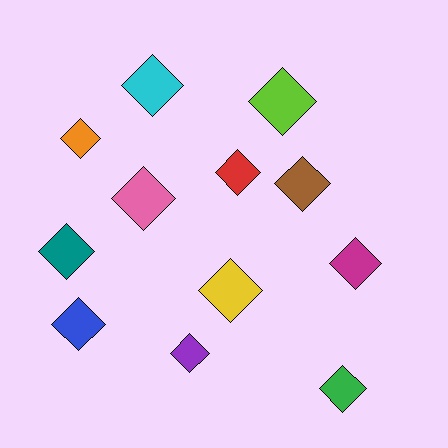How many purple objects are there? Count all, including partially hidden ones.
There is 1 purple object.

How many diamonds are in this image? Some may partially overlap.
There are 12 diamonds.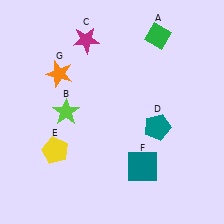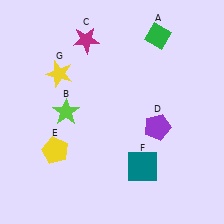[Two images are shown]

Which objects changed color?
D changed from teal to purple. G changed from orange to yellow.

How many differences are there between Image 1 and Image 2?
There are 2 differences between the two images.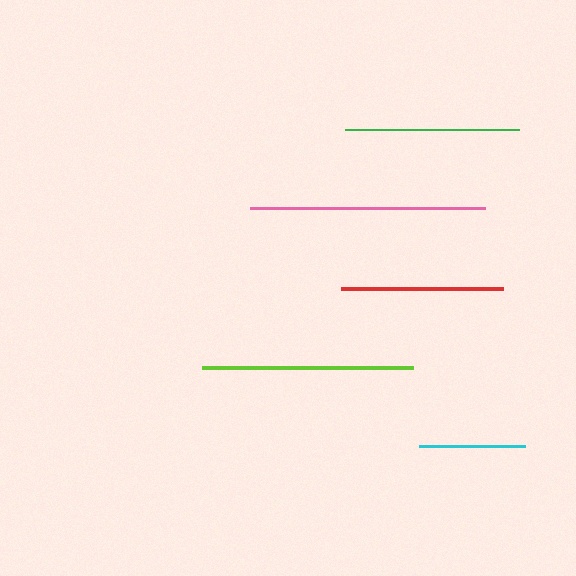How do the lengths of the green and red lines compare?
The green and red lines are approximately the same length.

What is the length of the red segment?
The red segment is approximately 162 pixels long.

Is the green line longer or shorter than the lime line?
The lime line is longer than the green line.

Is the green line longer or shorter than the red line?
The green line is longer than the red line.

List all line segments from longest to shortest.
From longest to shortest: pink, lime, green, red, cyan.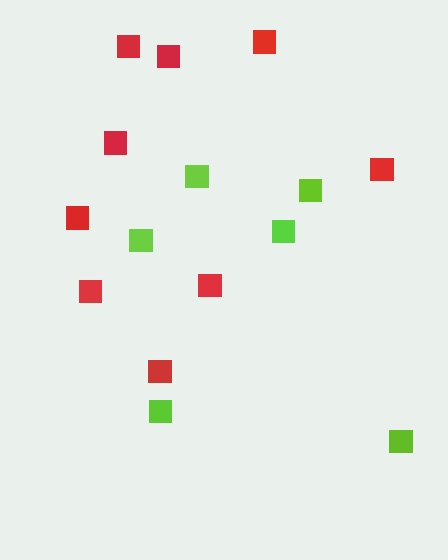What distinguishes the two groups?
There are 2 groups: one group of lime squares (6) and one group of red squares (9).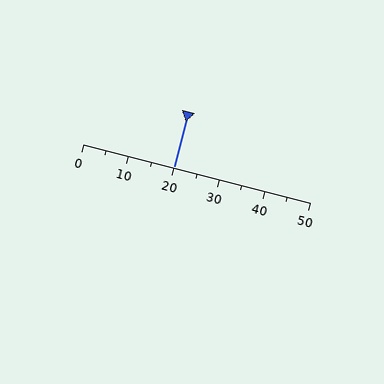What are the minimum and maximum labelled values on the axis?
The axis runs from 0 to 50.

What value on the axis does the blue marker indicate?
The marker indicates approximately 20.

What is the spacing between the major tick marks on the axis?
The major ticks are spaced 10 apart.